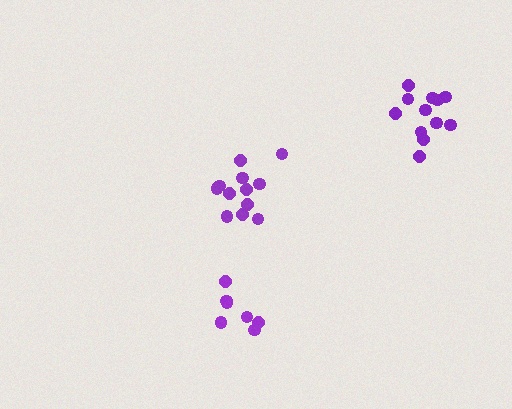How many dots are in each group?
Group 1: 12 dots, Group 2: 12 dots, Group 3: 7 dots (31 total).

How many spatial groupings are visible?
There are 3 spatial groupings.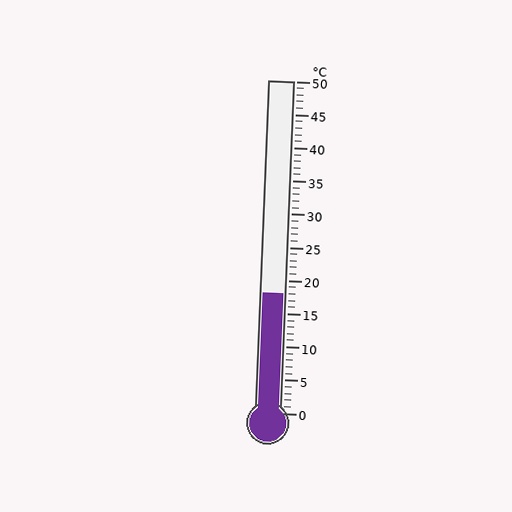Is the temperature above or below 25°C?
The temperature is below 25°C.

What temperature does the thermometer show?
The thermometer shows approximately 18°C.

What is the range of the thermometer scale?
The thermometer scale ranges from 0°C to 50°C.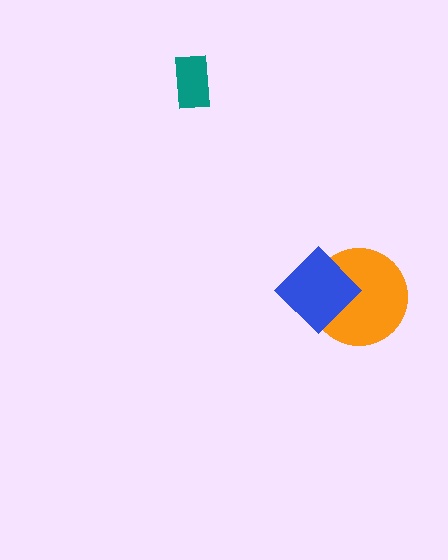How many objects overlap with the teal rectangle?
0 objects overlap with the teal rectangle.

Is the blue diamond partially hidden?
No, no other shape covers it.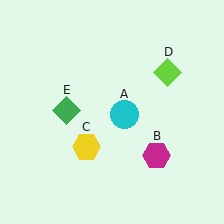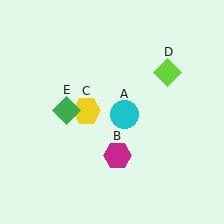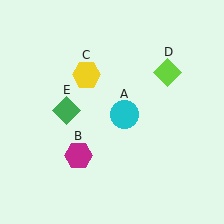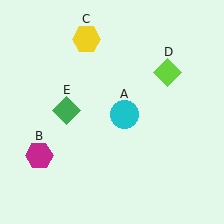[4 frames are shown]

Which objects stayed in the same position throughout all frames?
Cyan circle (object A) and lime diamond (object D) and green diamond (object E) remained stationary.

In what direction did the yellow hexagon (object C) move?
The yellow hexagon (object C) moved up.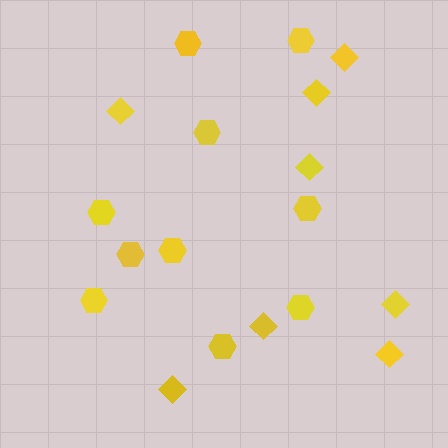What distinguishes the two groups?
There are 2 groups: one group of diamonds (8) and one group of hexagons (10).